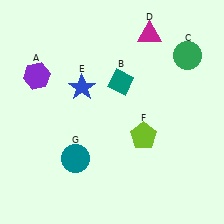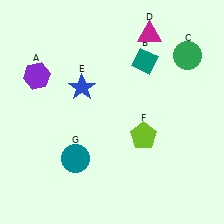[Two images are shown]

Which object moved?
The teal diamond (B) moved right.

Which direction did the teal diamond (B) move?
The teal diamond (B) moved right.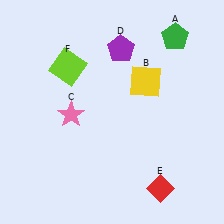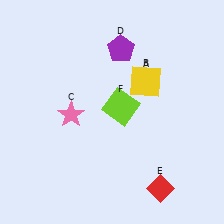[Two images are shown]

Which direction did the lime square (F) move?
The lime square (F) moved right.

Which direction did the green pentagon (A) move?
The green pentagon (A) moved down.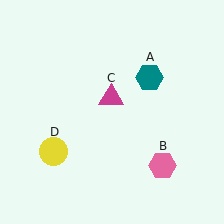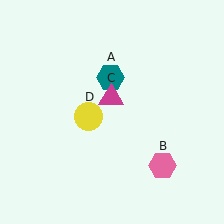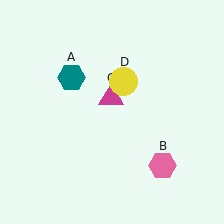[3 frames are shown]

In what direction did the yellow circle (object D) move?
The yellow circle (object D) moved up and to the right.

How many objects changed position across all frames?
2 objects changed position: teal hexagon (object A), yellow circle (object D).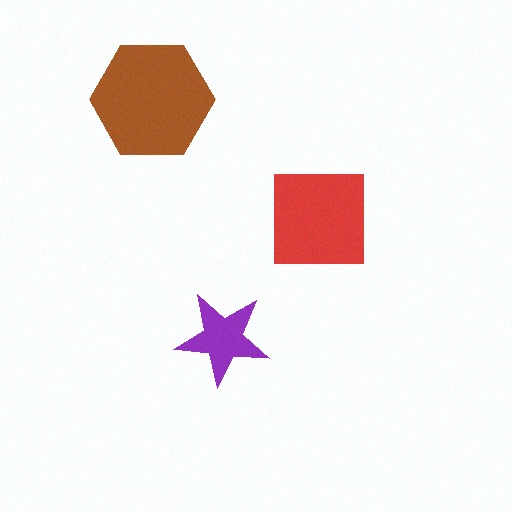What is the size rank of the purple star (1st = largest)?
3rd.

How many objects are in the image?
There are 3 objects in the image.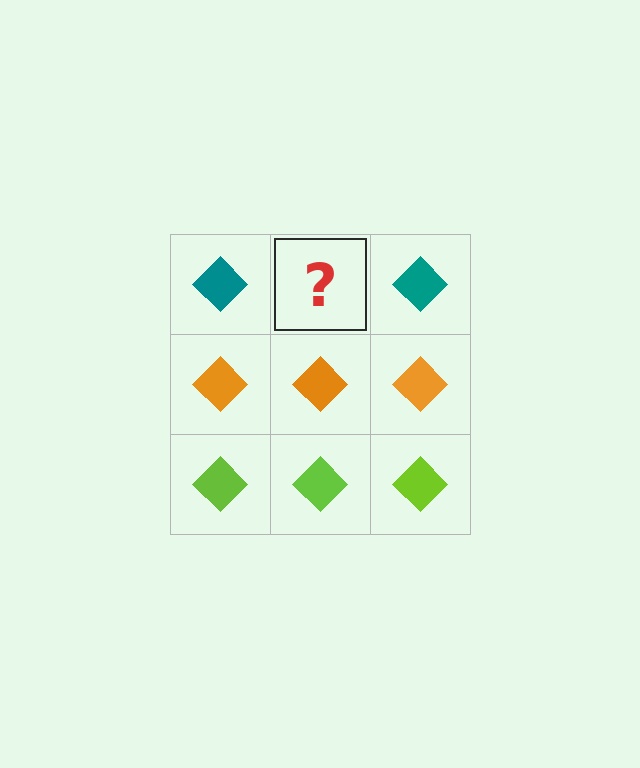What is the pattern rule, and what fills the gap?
The rule is that each row has a consistent color. The gap should be filled with a teal diamond.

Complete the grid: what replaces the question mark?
The question mark should be replaced with a teal diamond.